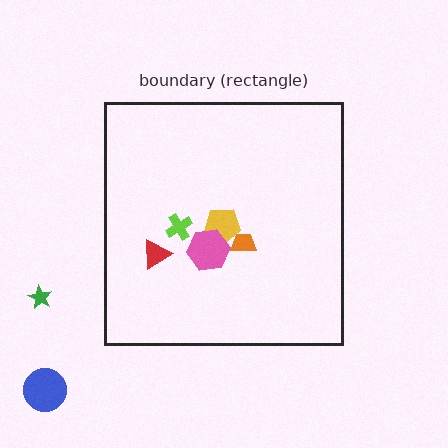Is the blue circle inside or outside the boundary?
Outside.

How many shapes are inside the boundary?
5 inside, 2 outside.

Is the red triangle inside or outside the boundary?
Inside.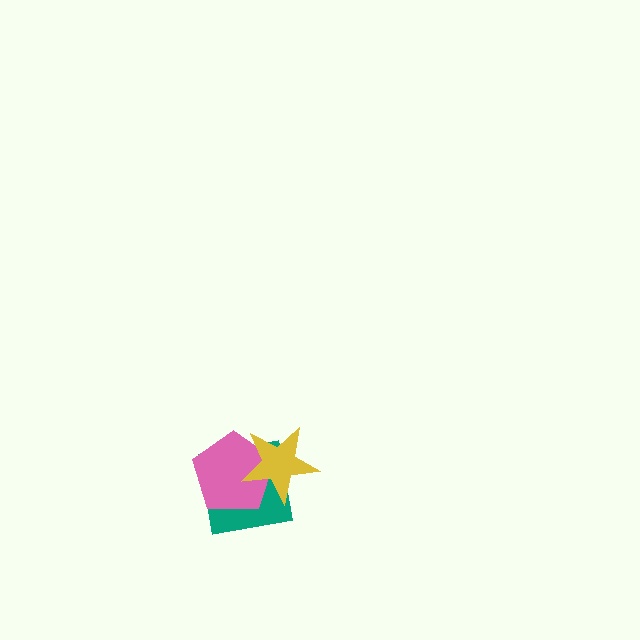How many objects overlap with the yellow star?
2 objects overlap with the yellow star.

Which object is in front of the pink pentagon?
The yellow star is in front of the pink pentagon.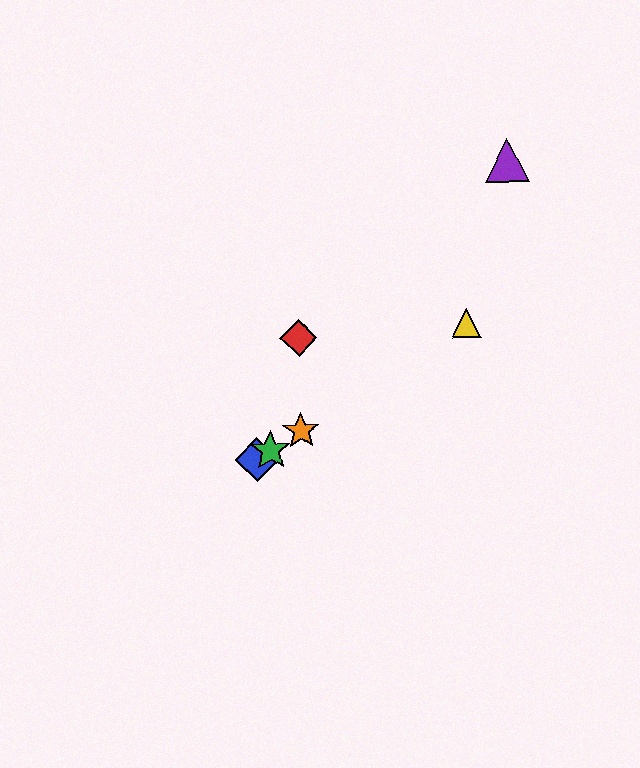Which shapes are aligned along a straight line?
The blue diamond, the green star, the yellow triangle, the orange star are aligned along a straight line.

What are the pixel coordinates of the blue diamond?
The blue diamond is at (257, 459).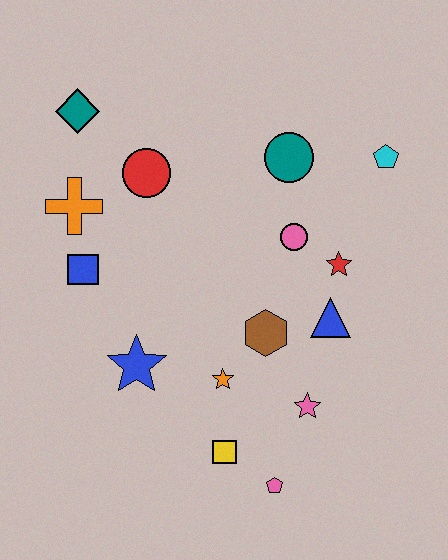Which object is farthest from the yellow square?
The teal diamond is farthest from the yellow square.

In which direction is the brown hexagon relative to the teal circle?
The brown hexagon is below the teal circle.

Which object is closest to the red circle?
The orange cross is closest to the red circle.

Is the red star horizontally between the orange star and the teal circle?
No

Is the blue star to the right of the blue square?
Yes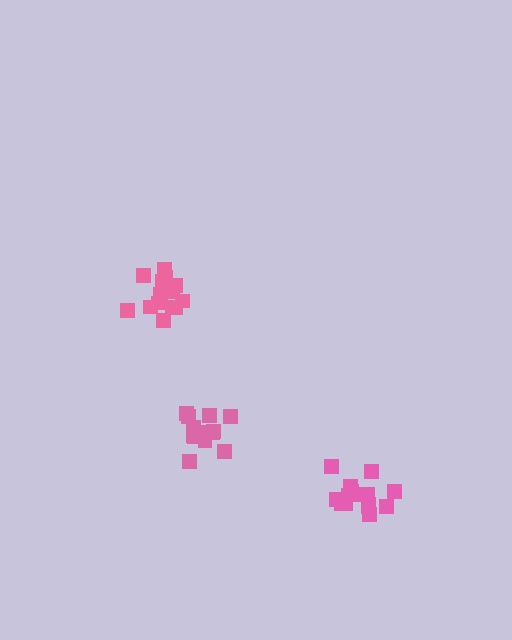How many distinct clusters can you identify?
There are 3 distinct clusters.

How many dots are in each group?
Group 1: 15 dots, Group 2: 14 dots, Group 3: 14 dots (43 total).